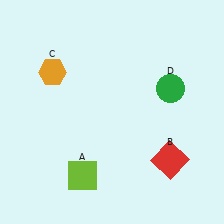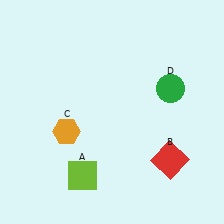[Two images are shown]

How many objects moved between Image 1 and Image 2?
1 object moved between the two images.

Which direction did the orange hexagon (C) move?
The orange hexagon (C) moved down.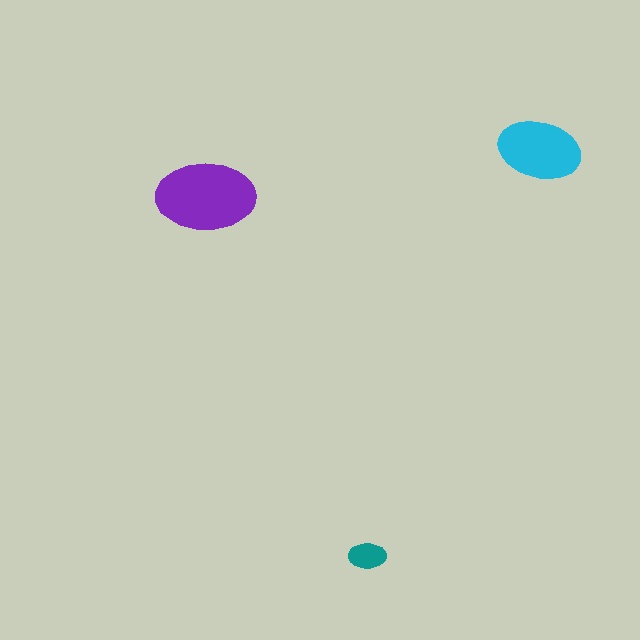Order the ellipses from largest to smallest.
the purple one, the cyan one, the teal one.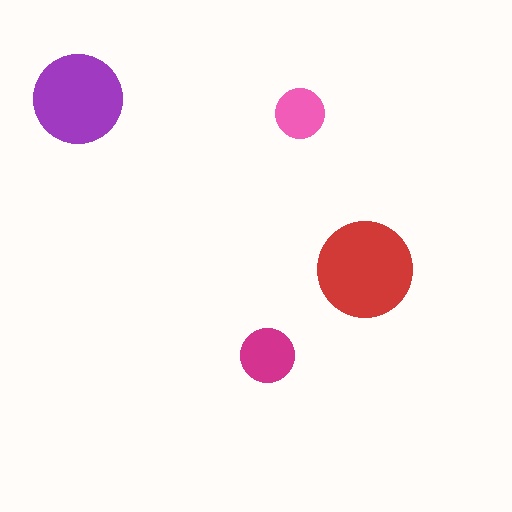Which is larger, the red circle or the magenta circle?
The red one.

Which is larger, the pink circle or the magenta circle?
The magenta one.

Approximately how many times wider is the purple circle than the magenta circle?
About 1.5 times wider.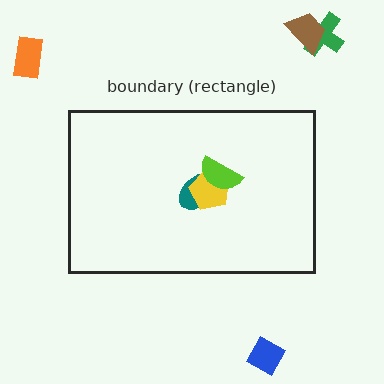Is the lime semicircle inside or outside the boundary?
Inside.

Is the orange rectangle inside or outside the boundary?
Outside.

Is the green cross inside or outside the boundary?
Outside.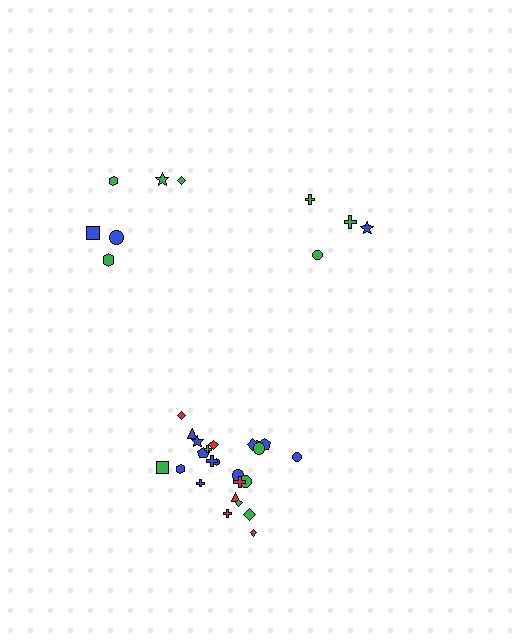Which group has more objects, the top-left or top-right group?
The top-left group.